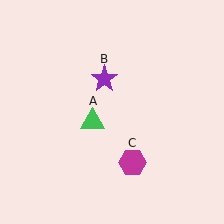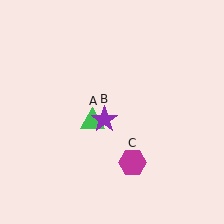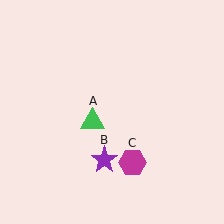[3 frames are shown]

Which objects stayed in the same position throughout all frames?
Green triangle (object A) and magenta hexagon (object C) remained stationary.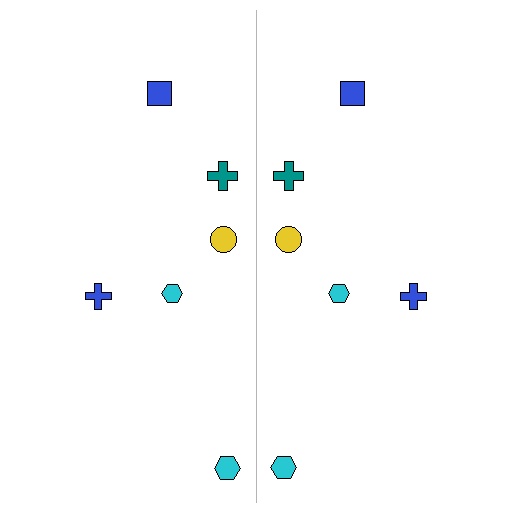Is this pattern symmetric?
Yes, this pattern has bilateral (reflection) symmetry.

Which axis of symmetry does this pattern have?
The pattern has a vertical axis of symmetry running through the center of the image.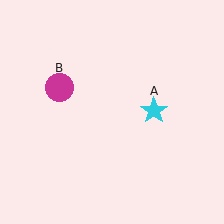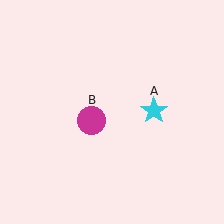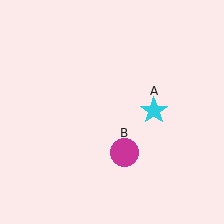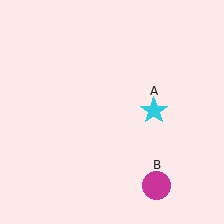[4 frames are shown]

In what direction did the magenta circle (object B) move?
The magenta circle (object B) moved down and to the right.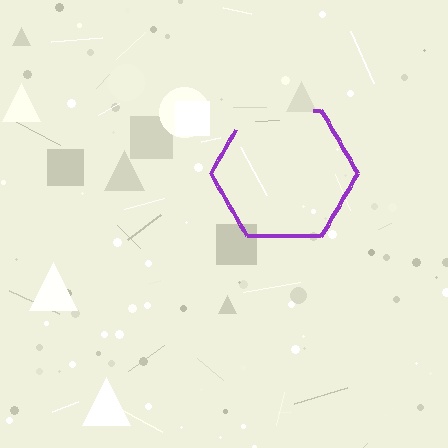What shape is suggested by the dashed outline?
The dashed outline suggests a hexagon.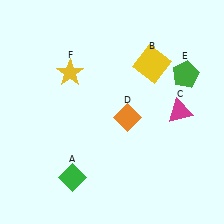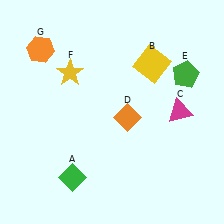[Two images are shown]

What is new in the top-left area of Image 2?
An orange hexagon (G) was added in the top-left area of Image 2.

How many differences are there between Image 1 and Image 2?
There is 1 difference between the two images.